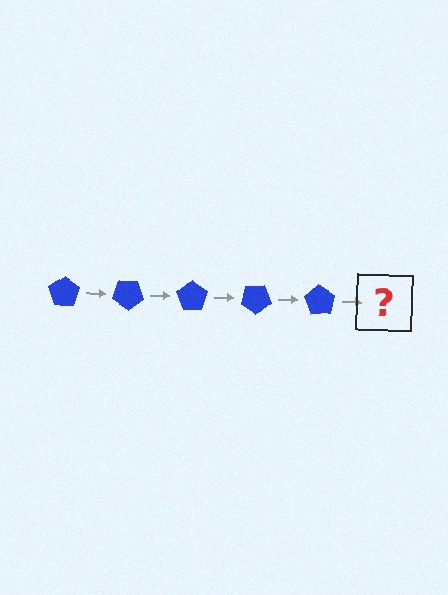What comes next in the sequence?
The next element should be a blue pentagon rotated 175 degrees.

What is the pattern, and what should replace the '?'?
The pattern is that the pentagon rotates 35 degrees each step. The '?' should be a blue pentagon rotated 175 degrees.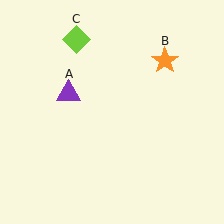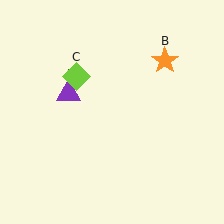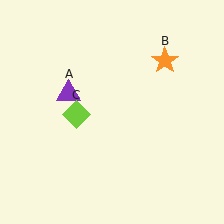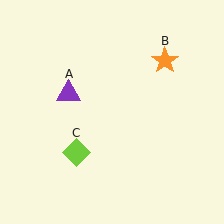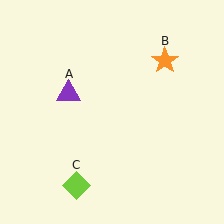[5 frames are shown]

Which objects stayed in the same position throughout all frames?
Purple triangle (object A) and orange star (object B) remained stationary.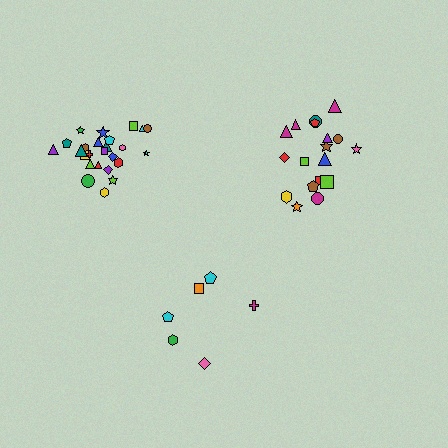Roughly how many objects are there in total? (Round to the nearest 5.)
Roughly 50 objects in total.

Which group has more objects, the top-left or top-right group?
The top-left group.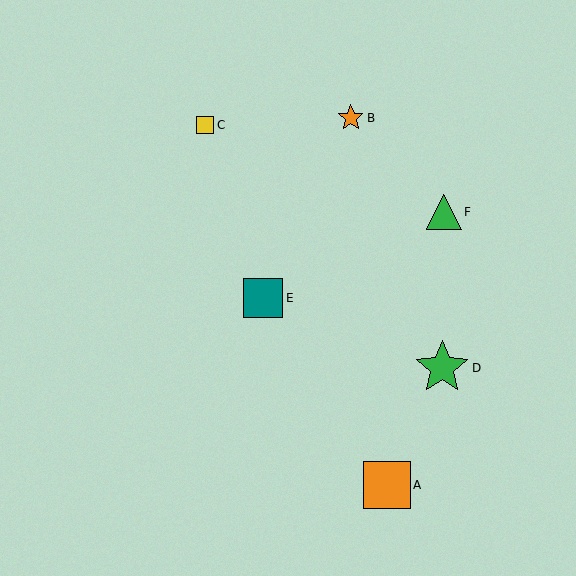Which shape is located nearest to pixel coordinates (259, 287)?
The teal square (labeled E) at (263, 298) is nearest to that location.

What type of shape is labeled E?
Shape E is a teal square.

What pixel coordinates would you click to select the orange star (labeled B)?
Click at (351, 118) to select the orange star B.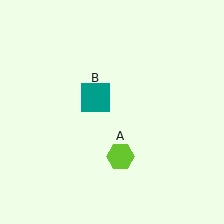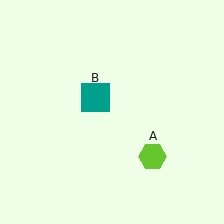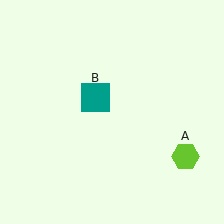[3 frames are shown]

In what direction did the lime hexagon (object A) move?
The lime hexagon (object A) moved right.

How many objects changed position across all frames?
1 object changed position: lime hexagon (object A).